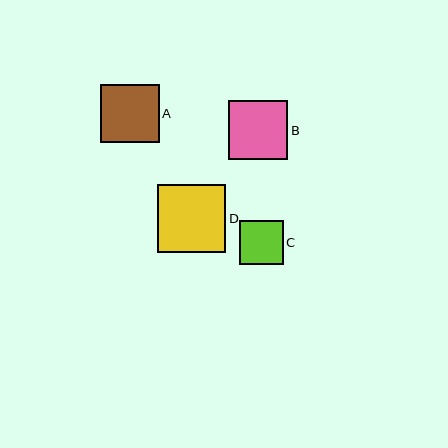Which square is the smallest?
Square C is the smallest with a size of approximately 44 pixels.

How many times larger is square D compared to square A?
Square D is approximately 1.1 times the size of square A.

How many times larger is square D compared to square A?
Square D is approximately 1.1 times the size of square A.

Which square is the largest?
Square D is the largest with a size of approximately 68 pixels.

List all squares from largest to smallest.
From largest to smallest: D, A, B, C.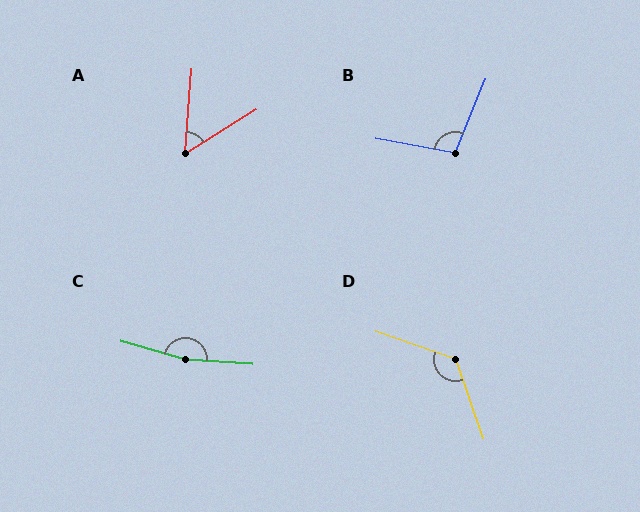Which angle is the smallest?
A, at approximately 54 degrees.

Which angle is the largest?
C, at approximately 168 degrees.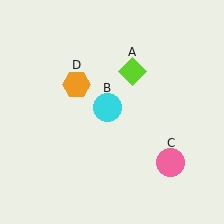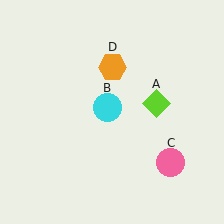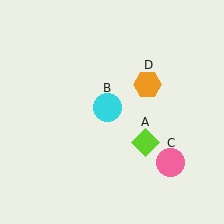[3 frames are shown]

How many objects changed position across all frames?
2 objects changed position: lime diamond (object A), orange hexagon (object D).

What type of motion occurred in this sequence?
The lime diamond (object A), orange hexagon (object D) rotated clockwise around the center of the scene.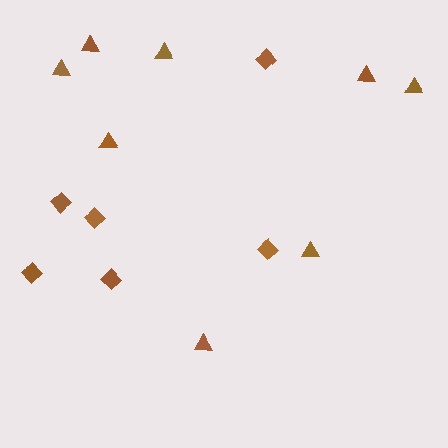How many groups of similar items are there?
There are 2 groups: one group of triangles (8) and one group of diamonds (6).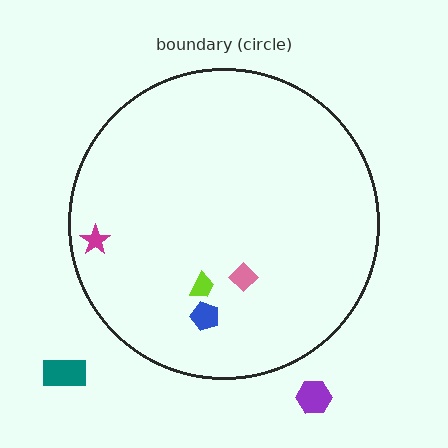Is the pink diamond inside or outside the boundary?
Inside.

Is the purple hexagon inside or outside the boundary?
Outside.